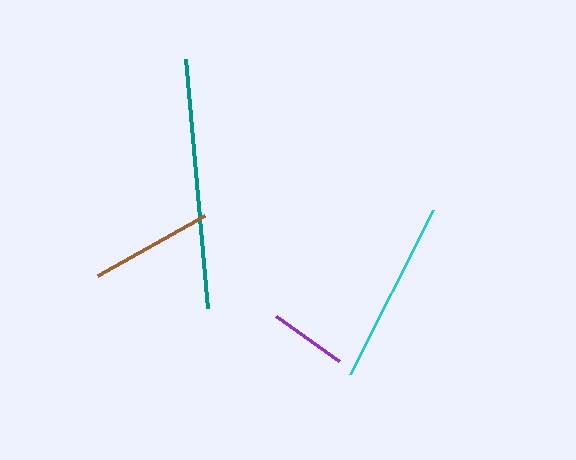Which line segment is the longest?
The teal line is the longest at approximately 250 pixels.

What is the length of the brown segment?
The brown segment is approximately 123 pixels long.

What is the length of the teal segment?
The teal segment is approximately 250 pixels long.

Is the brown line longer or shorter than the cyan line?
The cyan line is longer than the brown line.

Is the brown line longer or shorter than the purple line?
The brown line is longer than the purple line.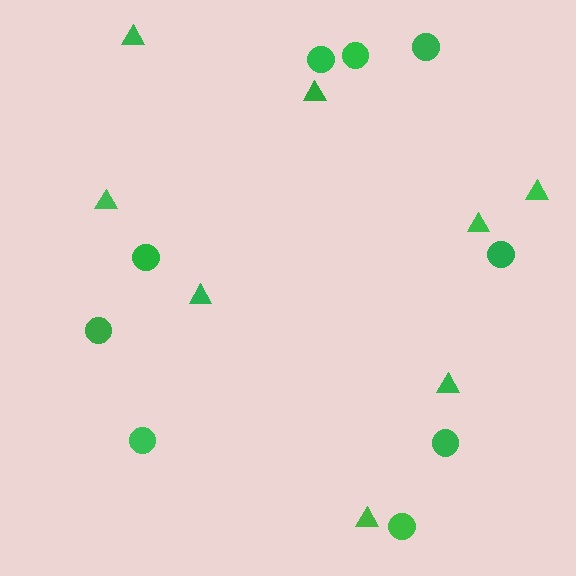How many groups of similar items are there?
There are 2 groups: one group of circles (9) and one group of triangles (8).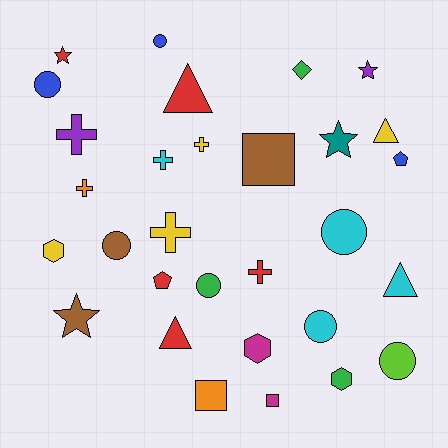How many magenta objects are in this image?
There are 2 magenta objects.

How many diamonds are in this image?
There is 1 diamond.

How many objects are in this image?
There are 30 objects.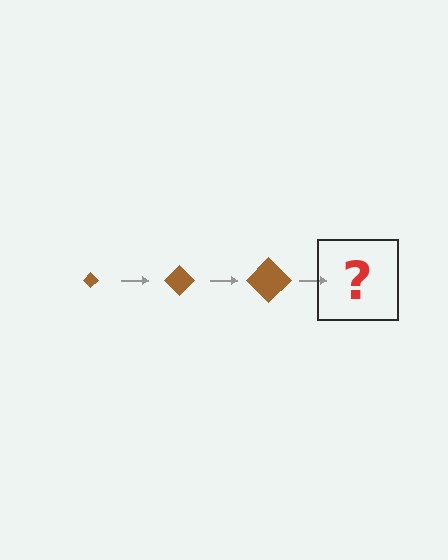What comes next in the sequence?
The next element should be a brown diamond, larger than the previous one.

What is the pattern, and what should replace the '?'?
The pattern is that the diamond gets progressively larger each step. The '?' should be a brown diamond, larger than the previous one.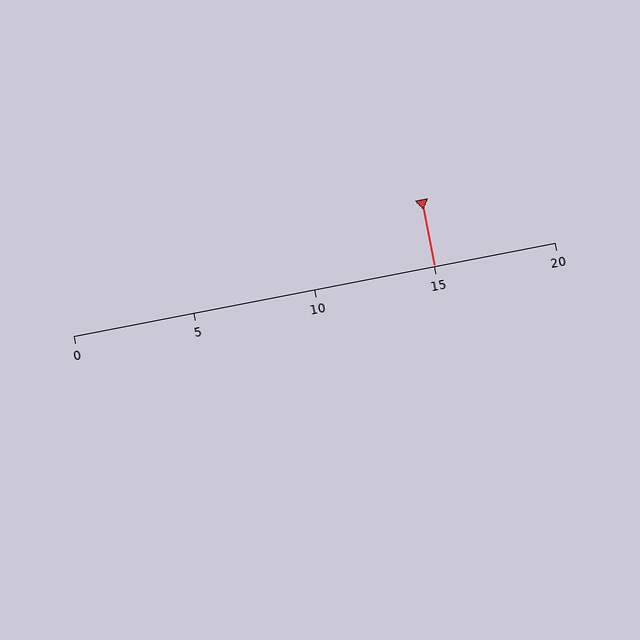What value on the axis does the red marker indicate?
The marker indicates approximately 15.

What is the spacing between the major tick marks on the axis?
The major ticks are spaced 5 apart.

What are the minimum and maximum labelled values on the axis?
The axis runs from 0 to 20.